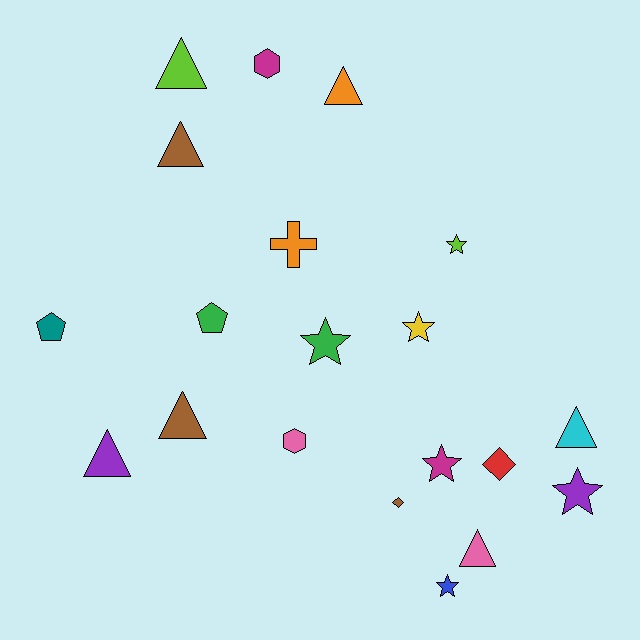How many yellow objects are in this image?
There is 1 yellow object.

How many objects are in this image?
There are 20 objects.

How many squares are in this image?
There are no squares.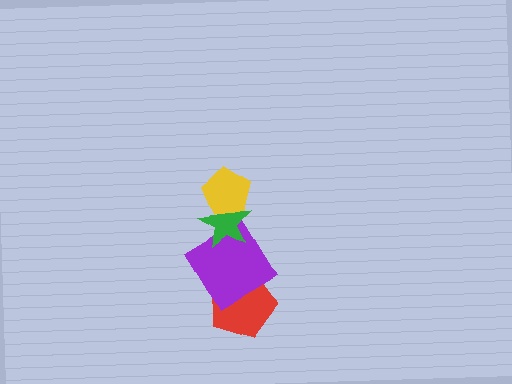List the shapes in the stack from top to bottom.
From top to bottom: the yellow pentagon, the green star, the purple diamond, the red pentagon.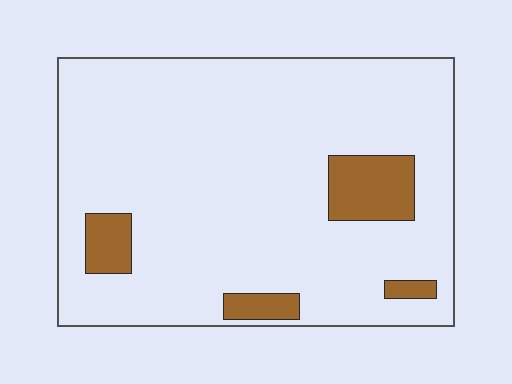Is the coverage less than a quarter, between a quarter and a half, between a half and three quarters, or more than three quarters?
Less than a quarter.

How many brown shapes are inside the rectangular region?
4.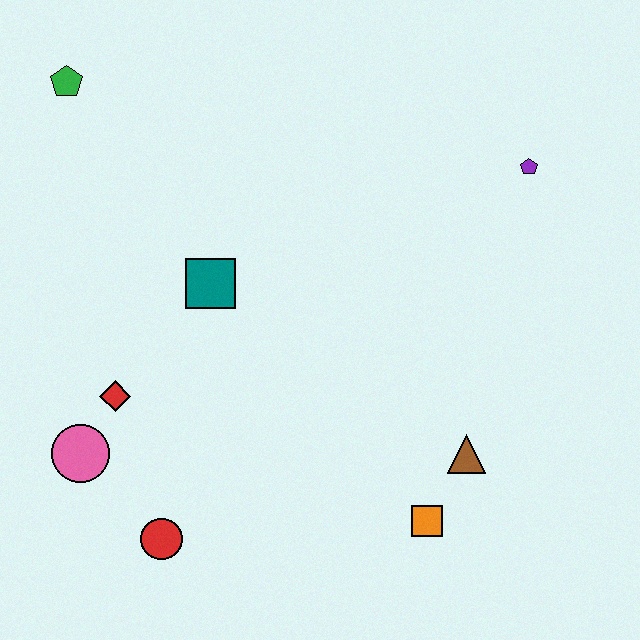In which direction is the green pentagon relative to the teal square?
The green pentagon is above the teal square.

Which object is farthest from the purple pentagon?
The pink circle is farthest from the purple pentagon.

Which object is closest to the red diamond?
The pink circle is closest to the red diamond.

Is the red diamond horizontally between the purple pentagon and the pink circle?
Yes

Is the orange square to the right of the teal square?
Yes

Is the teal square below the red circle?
No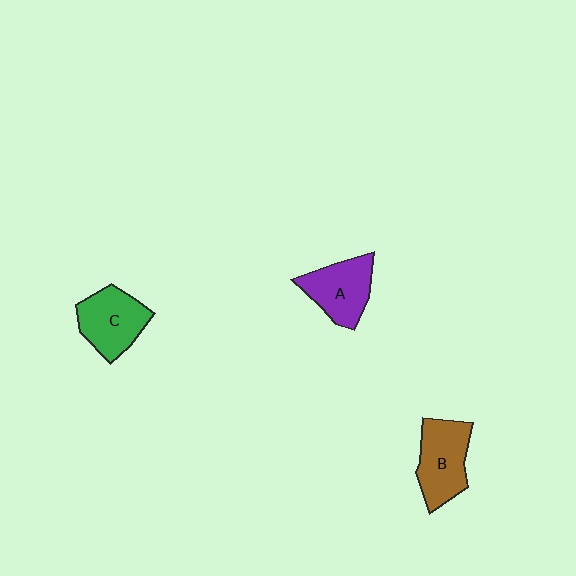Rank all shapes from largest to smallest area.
From largest to smallest: B (brown), C (green), A (purple).